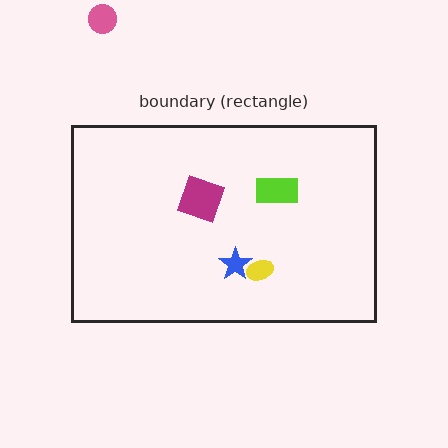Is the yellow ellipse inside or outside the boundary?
Inside.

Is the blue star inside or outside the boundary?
Inside.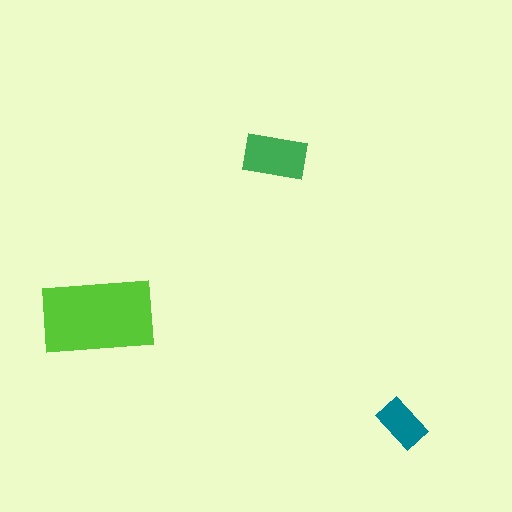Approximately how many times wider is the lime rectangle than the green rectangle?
About 2 times wider.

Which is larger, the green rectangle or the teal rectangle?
The green one.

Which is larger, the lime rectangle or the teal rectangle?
The lime one.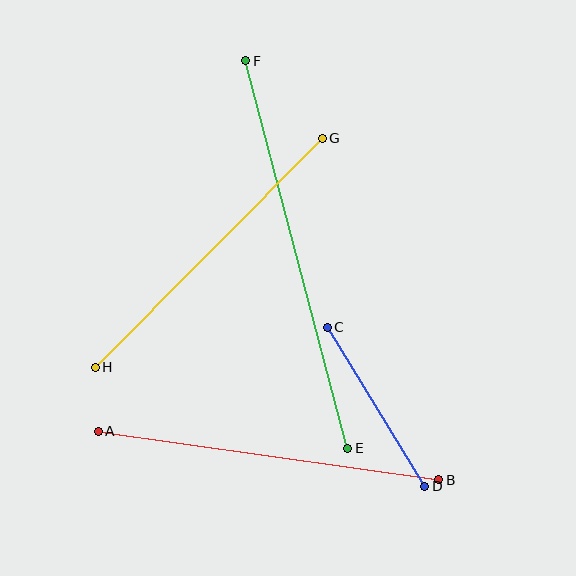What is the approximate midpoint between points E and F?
The midpoint is at approximately (297, 254) pixels.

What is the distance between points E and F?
The distance is approximately 401 pixels.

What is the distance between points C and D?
The distance is approximately 187 pixels.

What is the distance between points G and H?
The distance is approximately 323 pixels.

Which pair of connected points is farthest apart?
Points E and F are farthest apart.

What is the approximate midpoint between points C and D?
The midpoint is at approximately (376, 407) pixels.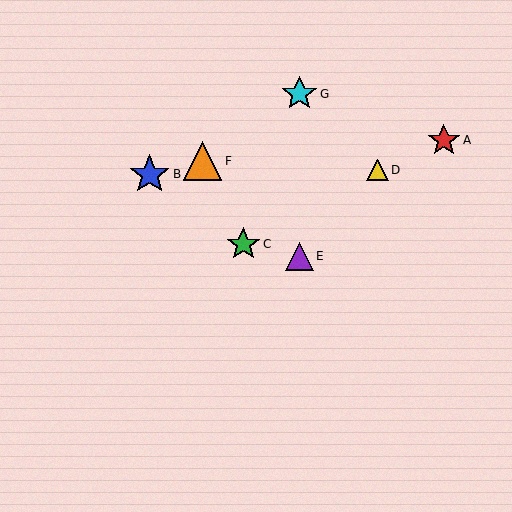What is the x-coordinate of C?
Object C is at x≈243.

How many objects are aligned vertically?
2 objects (E, G) are aligned vertically.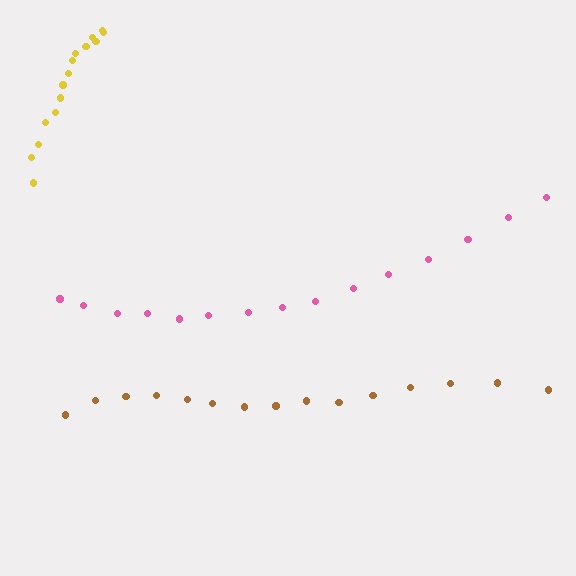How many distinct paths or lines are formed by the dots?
There are 3 distinct paths.